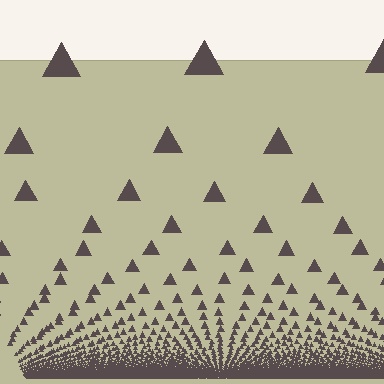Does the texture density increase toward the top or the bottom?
Density increases toward the bottom.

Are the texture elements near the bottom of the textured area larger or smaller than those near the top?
Smaller. The gradient is inverted — elements near the bottom are smaller and denser.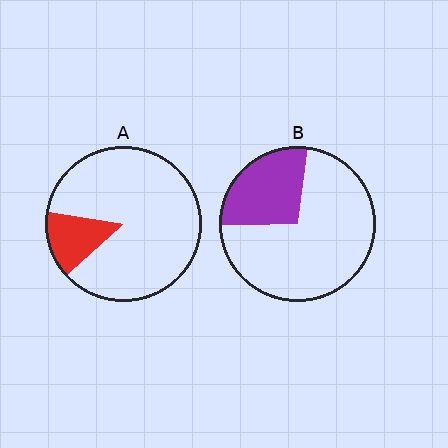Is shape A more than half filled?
No.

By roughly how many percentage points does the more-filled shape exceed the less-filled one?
By roughly 15 percentage points (B over A).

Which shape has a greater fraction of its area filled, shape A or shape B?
Shape B.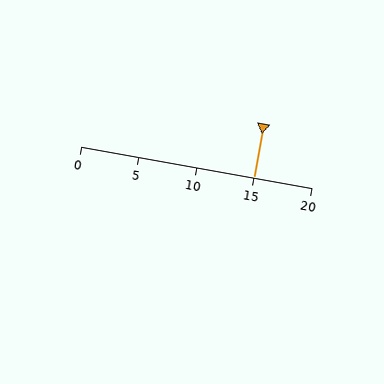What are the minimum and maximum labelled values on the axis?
The axis runs from 0 to 20.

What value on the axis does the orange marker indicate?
The marker indicates approximately 15.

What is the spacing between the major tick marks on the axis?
The major ticks are spaced 5 apart.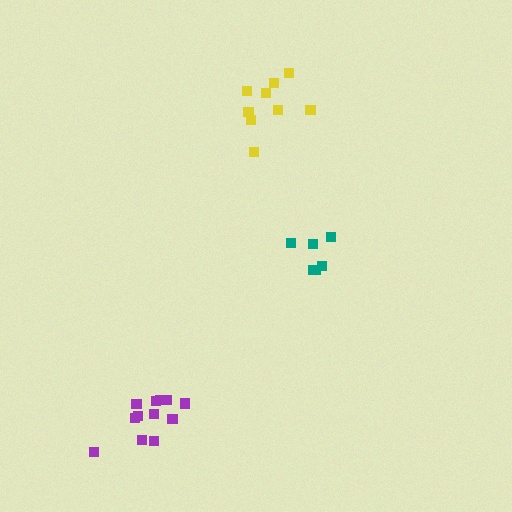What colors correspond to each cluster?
The clusters are colored: teal, yellow, purple.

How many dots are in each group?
Group 1: 6 dots, Group 2: 9 dots, Group 3: 12 dots (27 total).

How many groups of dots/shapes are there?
There are 3 groups.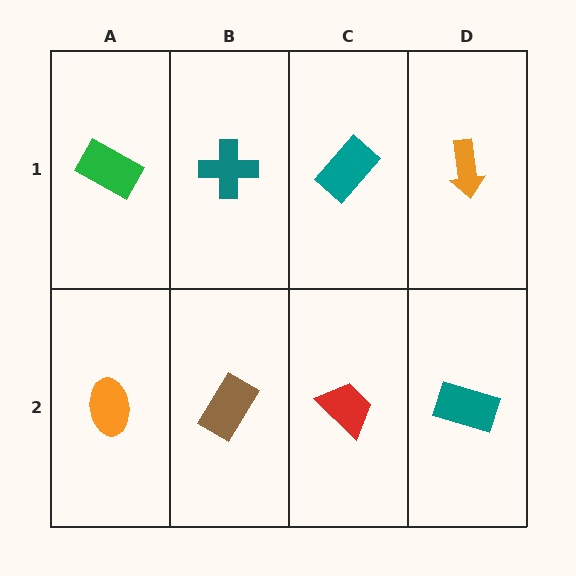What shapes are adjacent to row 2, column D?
An orange arrow (row 1, column D), a red trapezoid (row 2, column C).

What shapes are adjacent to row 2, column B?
A teal cross (row 1, column B), an orange ellipse (row 2, column A), a red trapezoid (row 2, column C).